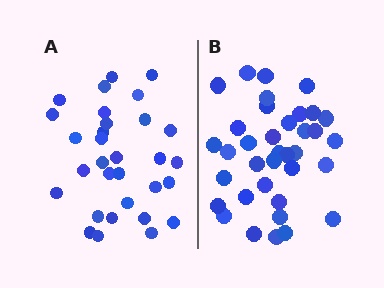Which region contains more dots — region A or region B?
Region B (the right region) has more dots.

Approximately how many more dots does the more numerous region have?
Region B has about 5 more dots than region A.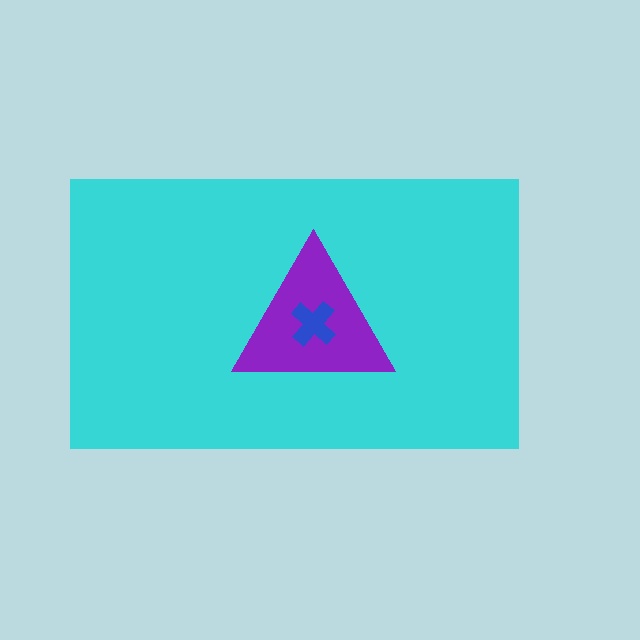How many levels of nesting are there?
3.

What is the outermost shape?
The cyan rectangle.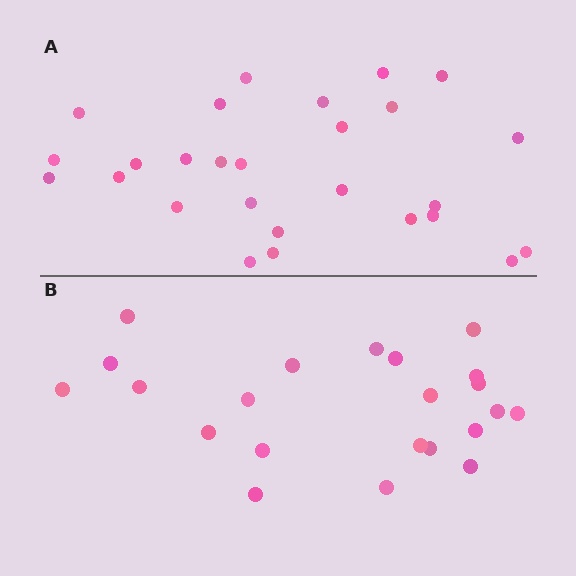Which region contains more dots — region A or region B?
Region A (the top region) has more dots.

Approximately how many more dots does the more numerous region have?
Region A has about 5 more dots than region B.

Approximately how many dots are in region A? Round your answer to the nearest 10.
About 30 dots. (The exact count is 27, which rounds to 30.)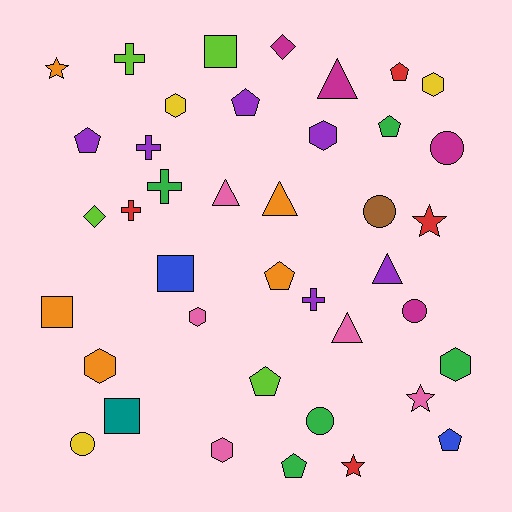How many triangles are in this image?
There are 5 triangles.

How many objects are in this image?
There are 40 objects.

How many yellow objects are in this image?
There are 3 yellow objects.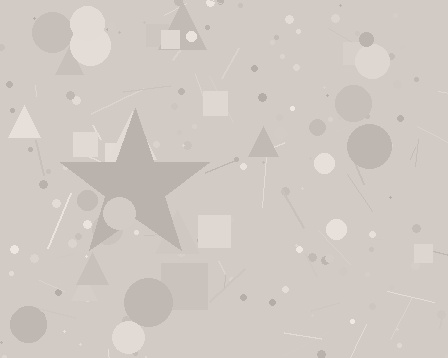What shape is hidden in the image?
A star is hidden in the image.